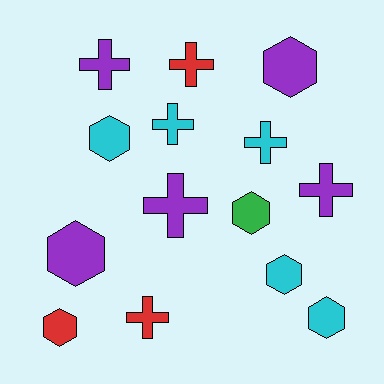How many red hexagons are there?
There is 1 red hexagon.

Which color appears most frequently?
Purple, with 5 objects.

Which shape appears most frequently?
Hexagon, with 7 objects.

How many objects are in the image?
There are 14 objects.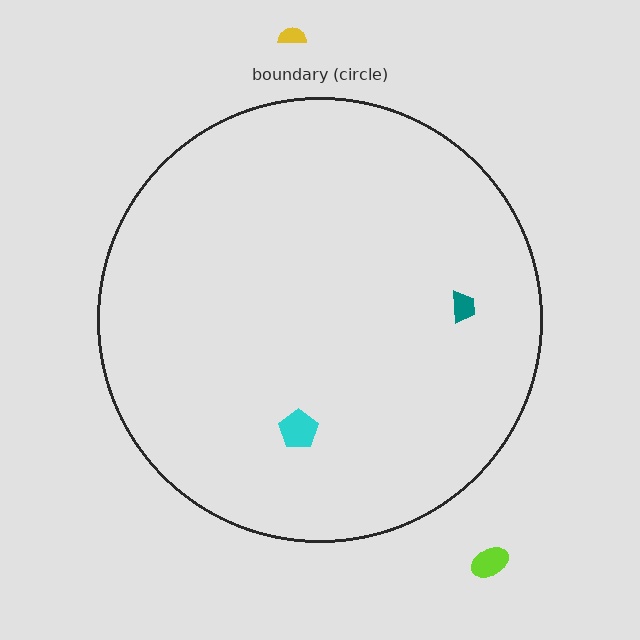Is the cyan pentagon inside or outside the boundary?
Inside.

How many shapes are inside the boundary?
2 inside, 2 outside.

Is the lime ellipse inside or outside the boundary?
Outside.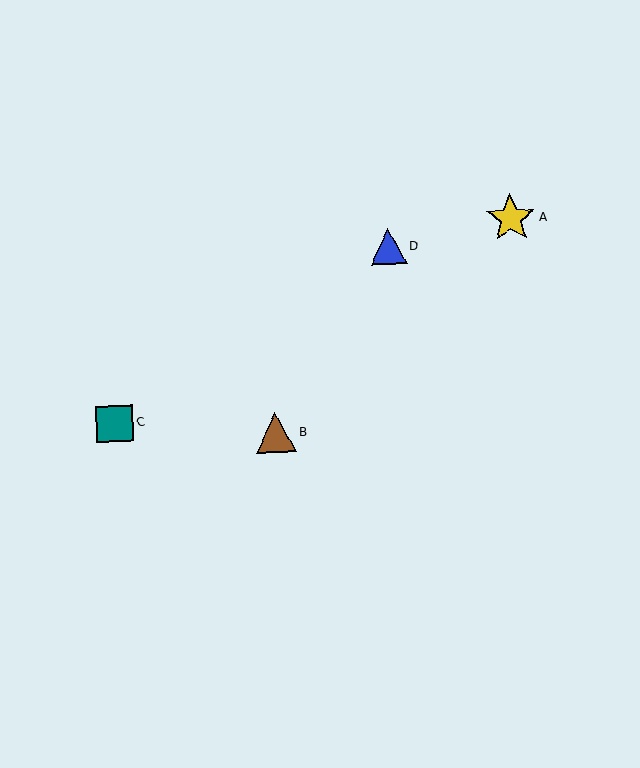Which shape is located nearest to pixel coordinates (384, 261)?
The blue triangle (labeled D) at (388, 247) is nearest to that location.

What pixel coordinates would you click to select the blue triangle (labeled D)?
Click at (388, 247) to select the blue triangle D.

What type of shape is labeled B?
Shape B is a brown triangle.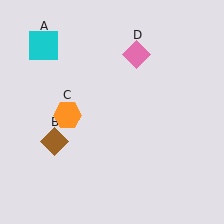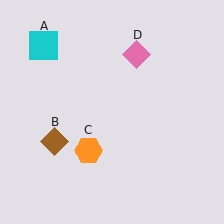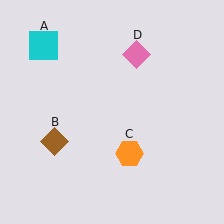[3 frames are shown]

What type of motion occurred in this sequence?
The orange hexagon (object C) rotated counterclockwise around the center of the scene.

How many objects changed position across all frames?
1 object changed position: orange hexagon (object C).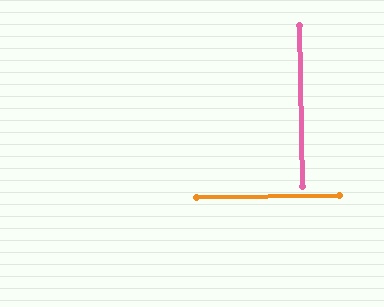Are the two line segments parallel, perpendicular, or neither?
Perpendicular — they meet at approximately 90°.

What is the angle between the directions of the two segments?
Approximately 90 degrees.